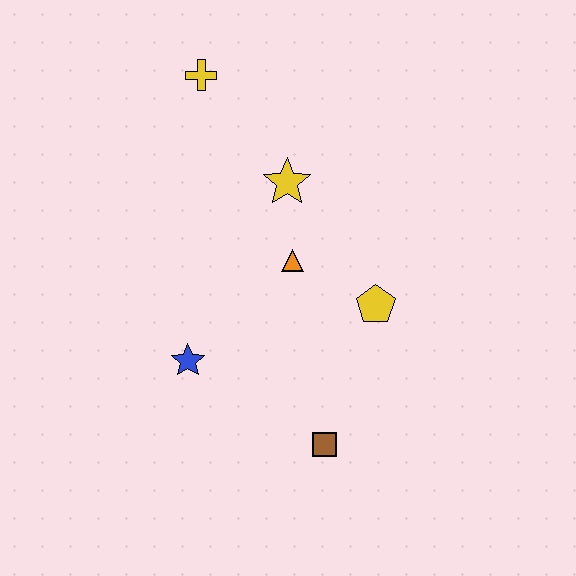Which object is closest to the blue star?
The orange triangle is closest to the blue star.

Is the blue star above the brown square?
Yes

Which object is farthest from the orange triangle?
The yellow cross is farthest from the orange triangle.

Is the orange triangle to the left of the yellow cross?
No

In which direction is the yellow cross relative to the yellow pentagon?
The yellow cross is above the yellow pentagon.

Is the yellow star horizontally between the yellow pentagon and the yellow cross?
Yes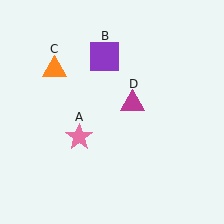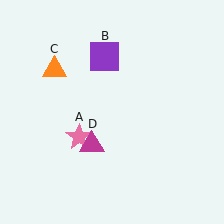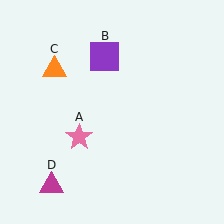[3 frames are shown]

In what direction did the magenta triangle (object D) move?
The magenta triangle (object D) moved down and to the left.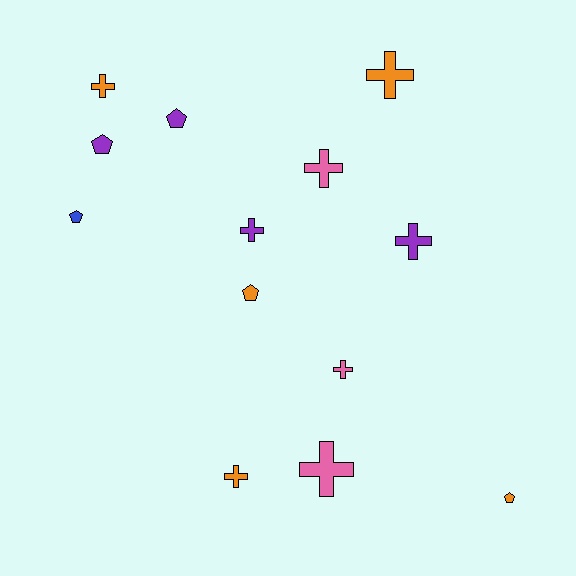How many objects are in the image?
There are 13 objects.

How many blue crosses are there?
There are no blue crosses.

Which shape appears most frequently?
Cross, with 8 objects.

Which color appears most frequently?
Orange, with 5 objects.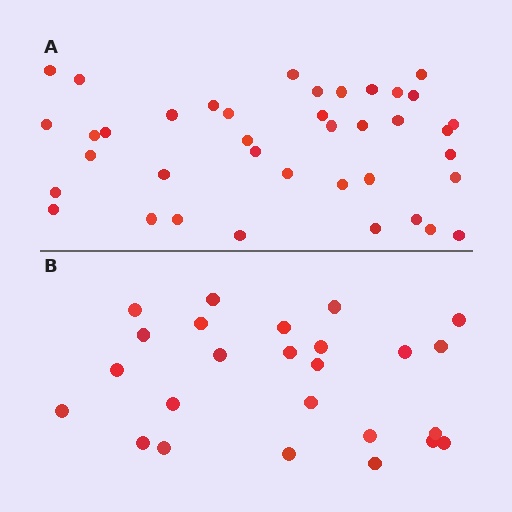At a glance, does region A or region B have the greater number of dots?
Region A (the top region) has more dots.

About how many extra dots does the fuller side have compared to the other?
Region A has approximately 15 more dots than region B.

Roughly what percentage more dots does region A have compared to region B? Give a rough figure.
About 55% more.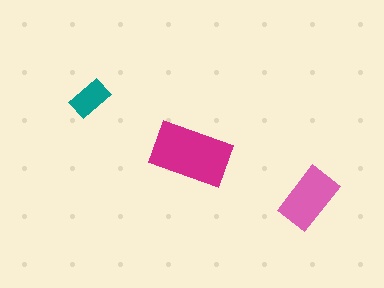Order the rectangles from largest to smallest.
the magenta one, the pink one, the teal one.